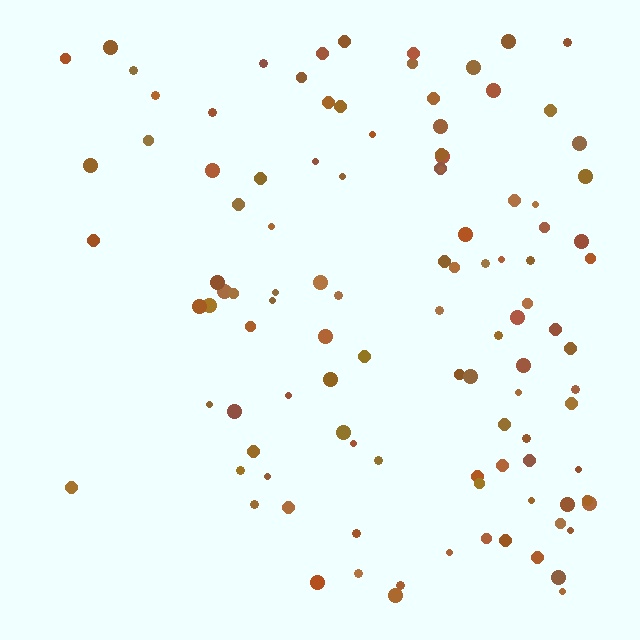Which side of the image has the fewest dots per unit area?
The left.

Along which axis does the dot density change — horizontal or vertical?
Horizontal.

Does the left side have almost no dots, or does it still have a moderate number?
Still a moderate number, just noticeably fewer than the right.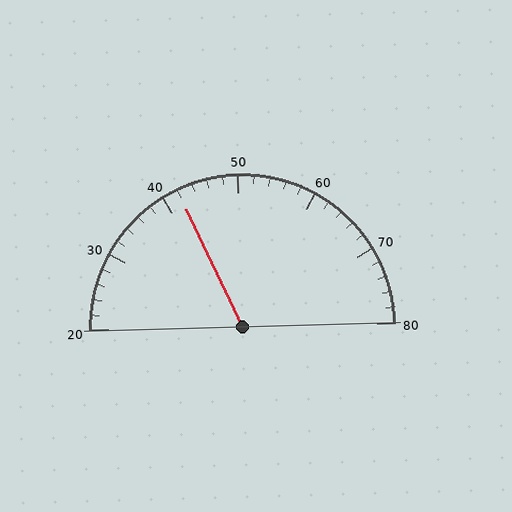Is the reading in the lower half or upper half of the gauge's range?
The reading is in the lower half of the range (20 to 80).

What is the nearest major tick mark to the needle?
The nearest major tick mark is 40.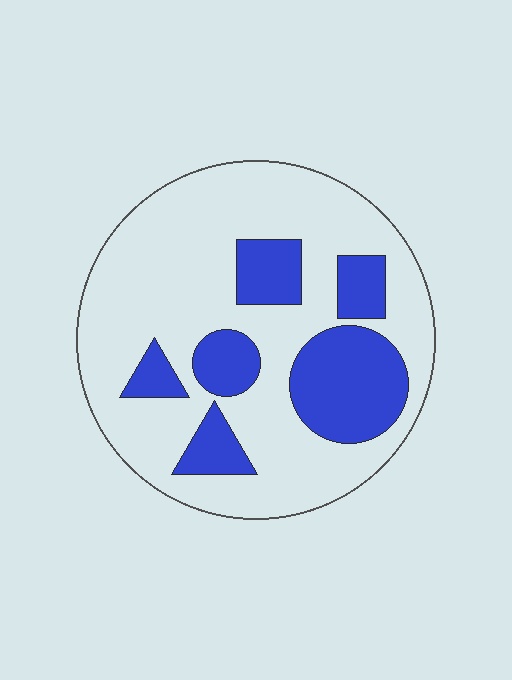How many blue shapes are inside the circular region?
6.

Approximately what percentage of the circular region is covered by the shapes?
Approximately 25%.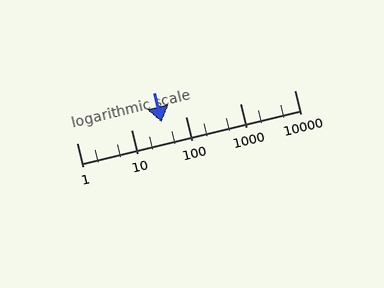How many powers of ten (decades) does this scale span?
The scale spans 4 decades, from 1 to 10000.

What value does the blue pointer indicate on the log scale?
The pointer indicates approximately 37.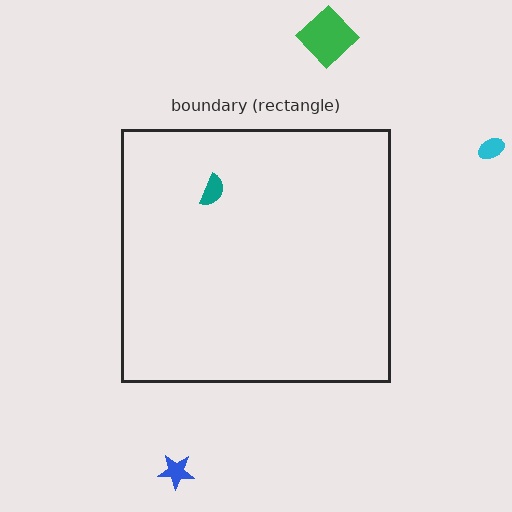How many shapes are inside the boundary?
1 inside, 3 outside.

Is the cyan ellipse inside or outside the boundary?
Outside.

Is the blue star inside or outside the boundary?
Outside.